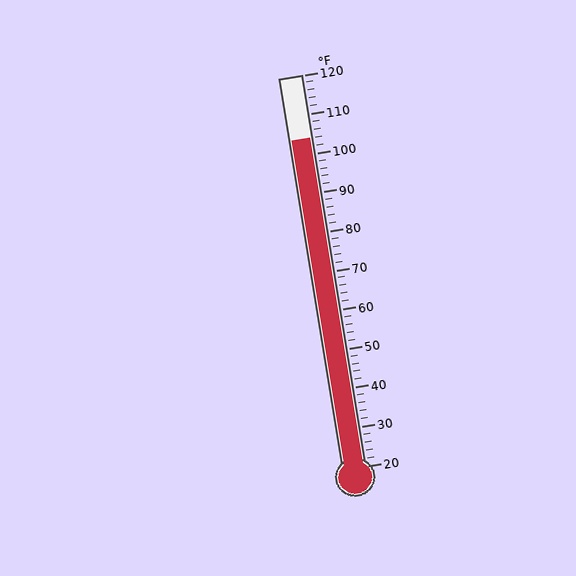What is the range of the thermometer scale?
The thermometer scale ranges from 20°F to 120°F.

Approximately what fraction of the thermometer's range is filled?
The thermometer is filled to approximately 85% of its range.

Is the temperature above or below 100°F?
The temperature is above 100°F.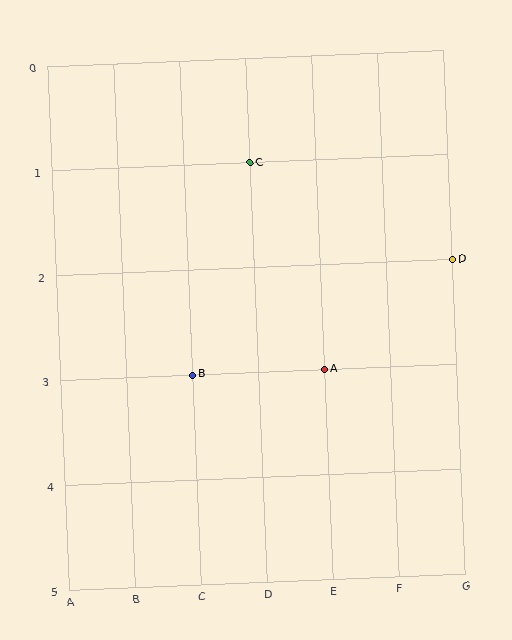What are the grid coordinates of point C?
Point C is at grid coordinates (D, 1).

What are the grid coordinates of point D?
Point D is at grid coordinates (G, 2).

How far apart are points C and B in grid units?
Points C and B are 1 column and 2 rows apart (about 2.2 grid units diagonally).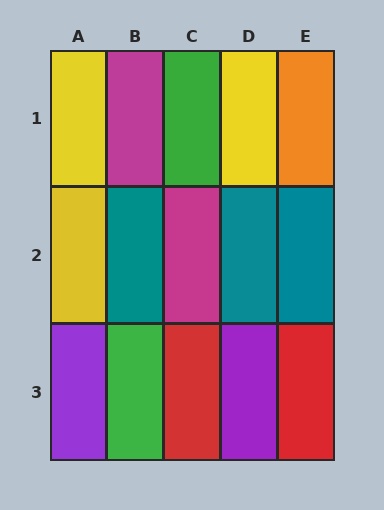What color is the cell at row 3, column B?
Green.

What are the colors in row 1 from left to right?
Yellow, magenta, green, yellow, orange.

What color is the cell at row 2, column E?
Teal.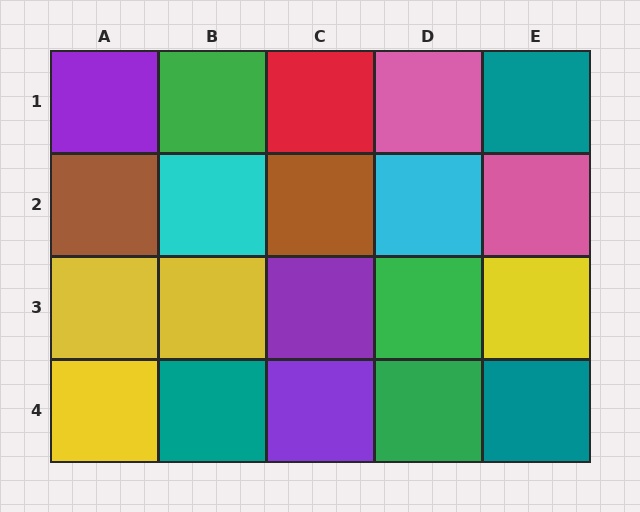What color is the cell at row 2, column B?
Cyan.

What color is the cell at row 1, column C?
Red.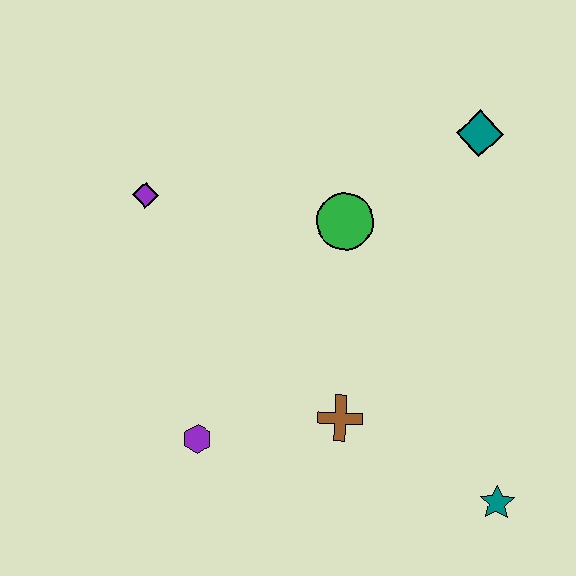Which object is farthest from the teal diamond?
The purple hexagon is farthest from the teal diamond.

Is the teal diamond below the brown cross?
No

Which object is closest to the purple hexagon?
The brown cross is closest to the purple hexagon.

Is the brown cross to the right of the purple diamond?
Yes